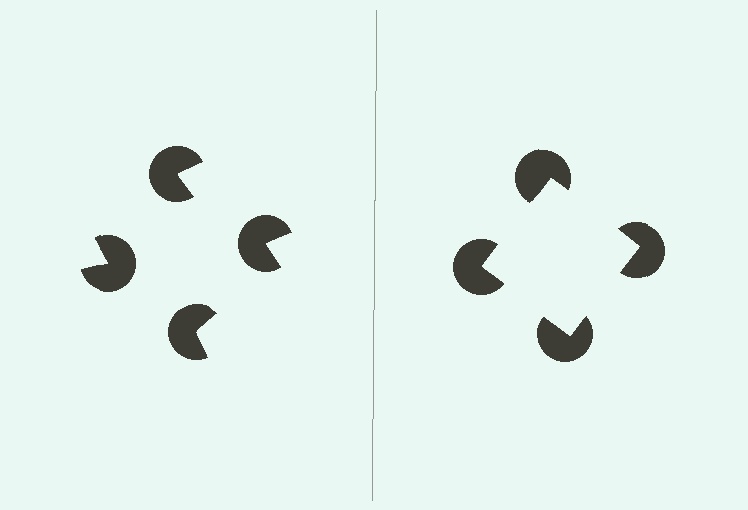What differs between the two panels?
The pac-man discs are positioned identically on both sides; only the wedge orientations differ. On the right they align to a square; on the left they are misaligned.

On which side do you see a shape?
An illusory square appears on the right side. On the left side the wedge cuts are rotated, so no coherent shape forms.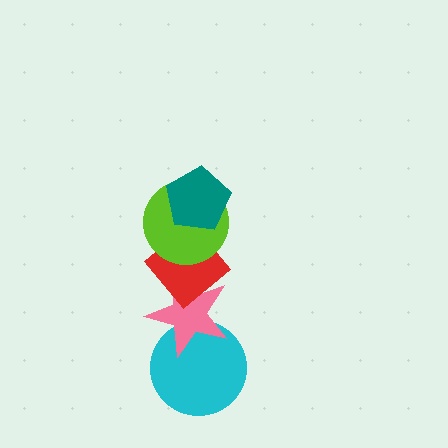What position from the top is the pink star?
The pink star is 4th from the top.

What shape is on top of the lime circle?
The teal pentagon is on top of the lime circle.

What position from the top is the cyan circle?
The cyan circle is 5th from the top.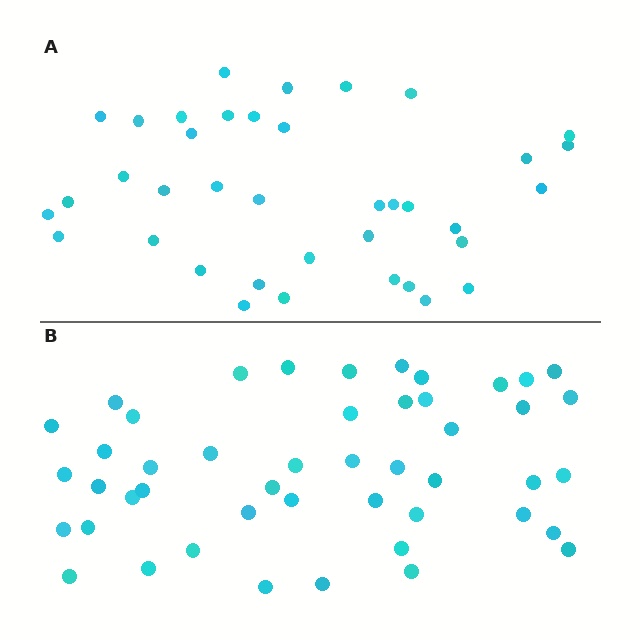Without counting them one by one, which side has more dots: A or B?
Region B (the bottom region) has more dots.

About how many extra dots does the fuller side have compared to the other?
Region B has roughly 8 or so more dots than region A.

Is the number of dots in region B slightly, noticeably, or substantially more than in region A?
Region B has only slightly more — the two regions are fairly close. The ratio is roughly 1.2 to 1.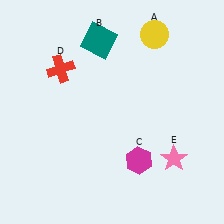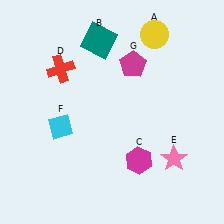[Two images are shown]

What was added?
A cyan diamond (F), a magenta pentagon (G) were added in Image 2.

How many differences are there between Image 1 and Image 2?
There are 2 differences between the two images.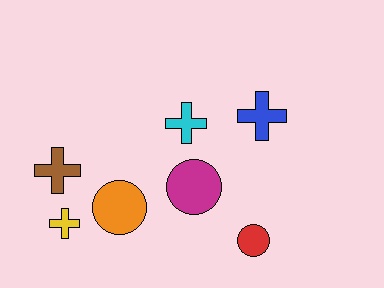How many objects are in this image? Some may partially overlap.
There are 7 objects.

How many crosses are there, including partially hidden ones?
There are 4 crosses.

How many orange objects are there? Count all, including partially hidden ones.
There is 1 orange object.